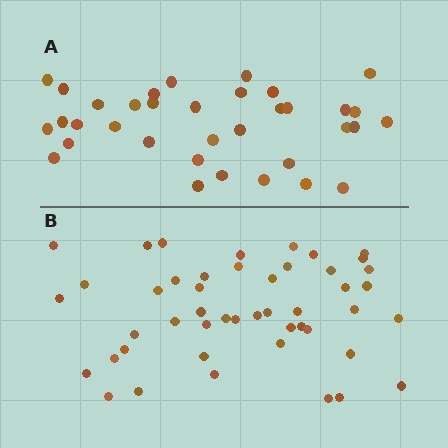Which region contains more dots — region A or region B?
Region B (the bottom region) has more dots.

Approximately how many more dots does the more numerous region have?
Region B has roughly 12 or so more dots than region A.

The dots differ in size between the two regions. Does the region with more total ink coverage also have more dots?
No. Region A has more total ink coverage because its dots are larger, but region B actually contains more individual dots. Total area can be misleading — the number of items is what matters here.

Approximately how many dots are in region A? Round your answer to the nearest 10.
About 40 dots. (The exact count is 35, which rounds to 40.)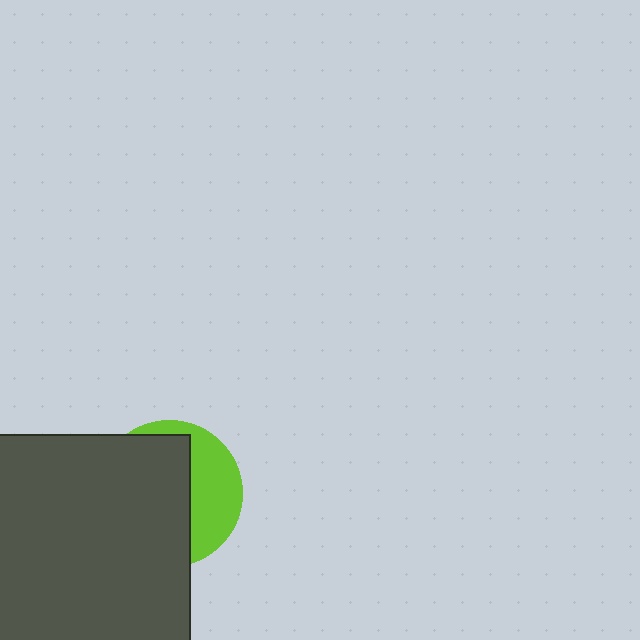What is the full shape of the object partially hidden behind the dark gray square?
The partially hidden object is a lime circle.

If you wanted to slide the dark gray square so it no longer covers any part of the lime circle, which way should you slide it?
Slide it left — that is the most direct way to separate the two shapes.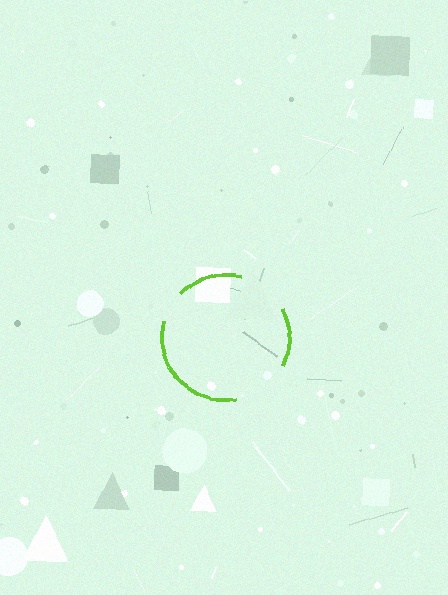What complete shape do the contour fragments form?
The contour fragments form a circle.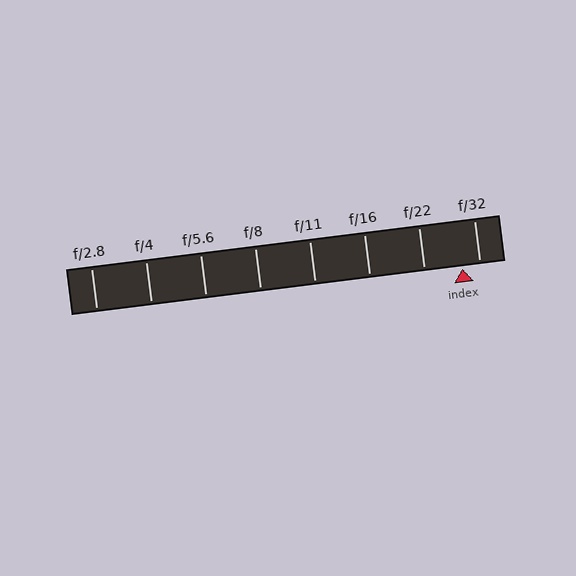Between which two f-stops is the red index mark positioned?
The index mark is between f/22 and f/32.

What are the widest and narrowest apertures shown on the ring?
The widest aperture shown is f/2.8 and the narrowest is f/32.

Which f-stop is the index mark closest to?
The index mark is closest to f/32.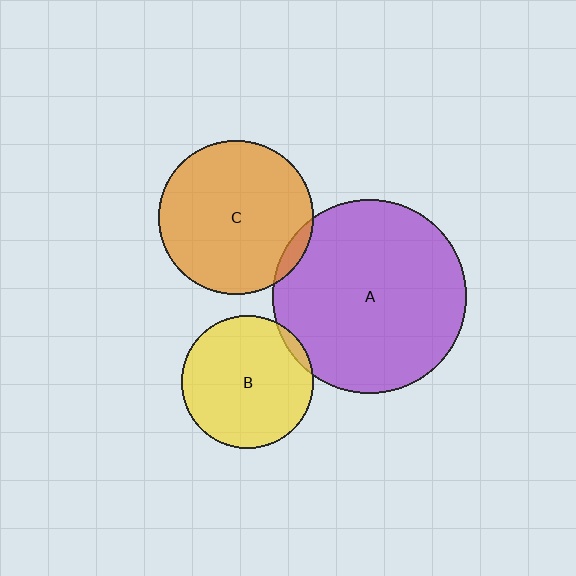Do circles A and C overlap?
Yes.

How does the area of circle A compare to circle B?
Approximately 2.2 times.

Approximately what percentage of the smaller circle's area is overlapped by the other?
Approximately 5%.